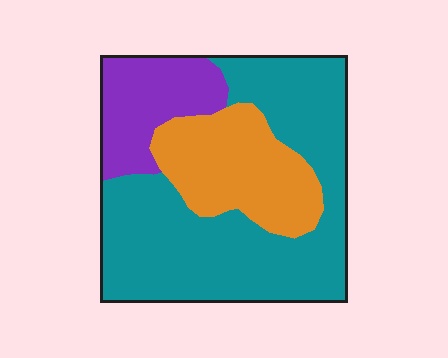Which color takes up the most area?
Teal, at roughly 60%.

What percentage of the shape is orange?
Orange takes up about one quarter (1/4) of the shape.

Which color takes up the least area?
Purple, at roughly 20%.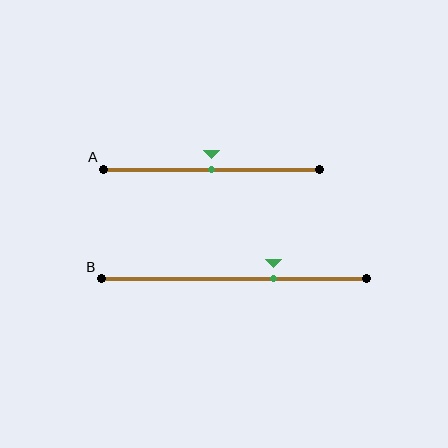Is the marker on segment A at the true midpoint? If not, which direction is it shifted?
Yes, the marker on segment A is at the true midpoint.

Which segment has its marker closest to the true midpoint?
Segment A has its marker closest to the true midpoint.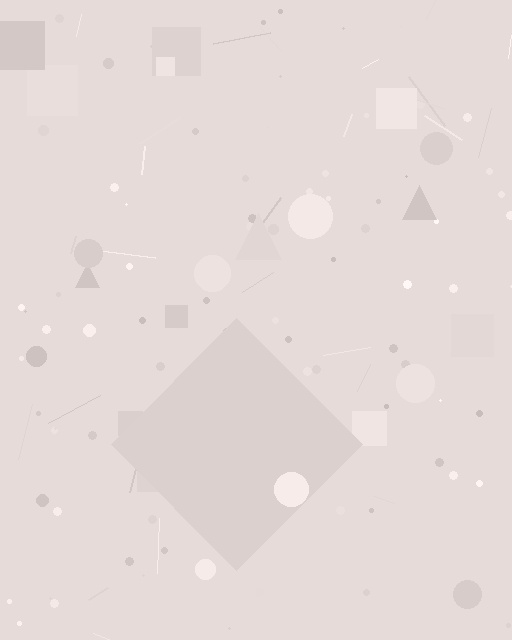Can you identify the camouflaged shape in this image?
The camouflaged shape is a diamond.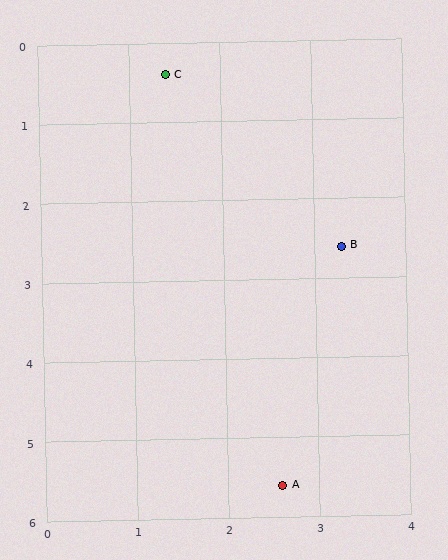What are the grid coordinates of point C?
Point C is at approximately (1.4, 0.4).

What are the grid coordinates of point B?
Point B is at approximately (3.3, 2.6).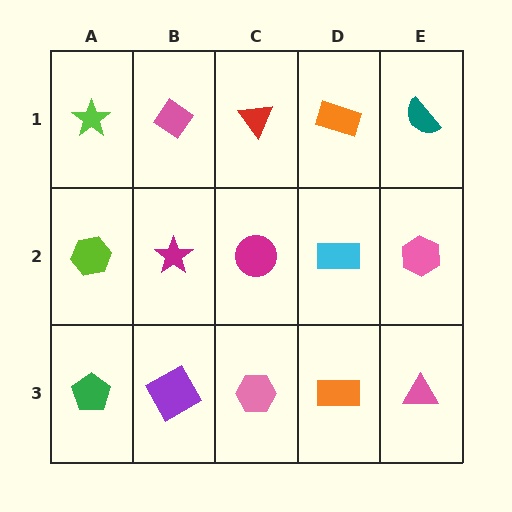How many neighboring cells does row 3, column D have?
3.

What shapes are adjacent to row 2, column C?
A red triangle (row 1, column C), a pink hexagon (row 3, column C), a magenta star (row 2, column B), a cyan rectangle (row 2, column D).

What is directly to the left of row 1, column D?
A red triangle.